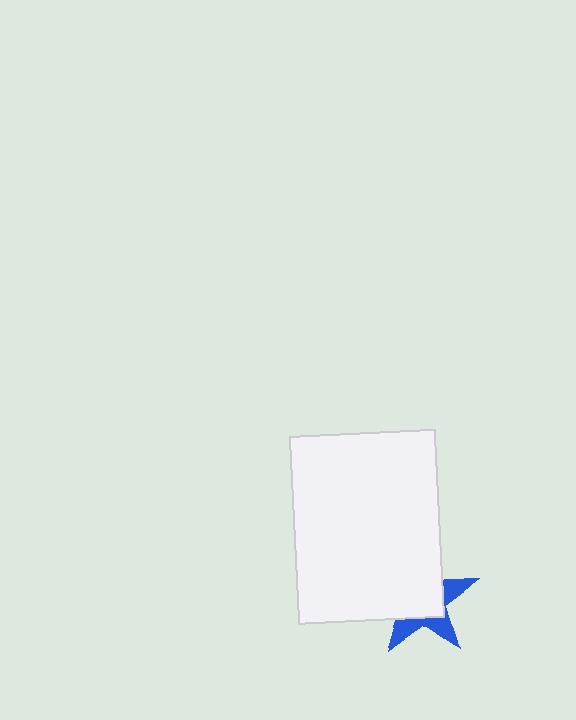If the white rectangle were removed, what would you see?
You would see the complete blue star.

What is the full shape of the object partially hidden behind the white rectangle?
The partially hidden object is a blue star.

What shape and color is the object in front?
The object in front is a white rectangle.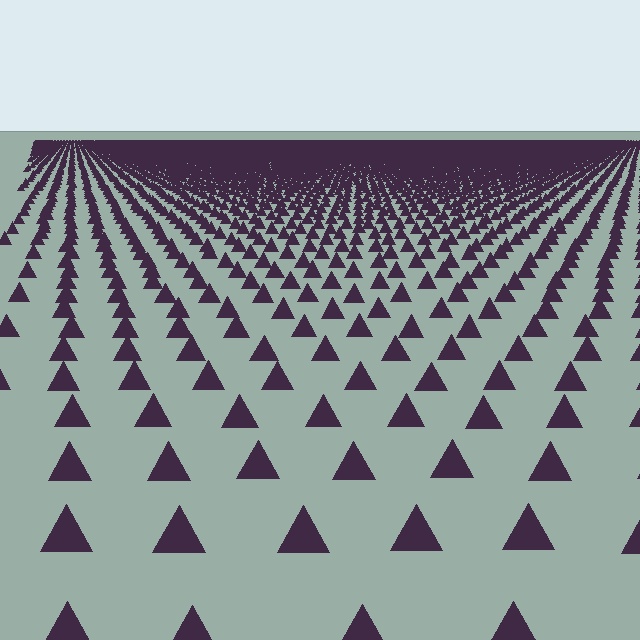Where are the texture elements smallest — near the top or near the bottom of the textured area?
Near the top.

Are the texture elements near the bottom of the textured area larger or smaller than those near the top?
Larger. Near the bottom, elements are closer to the viewer and appear at a bigger on-screen size.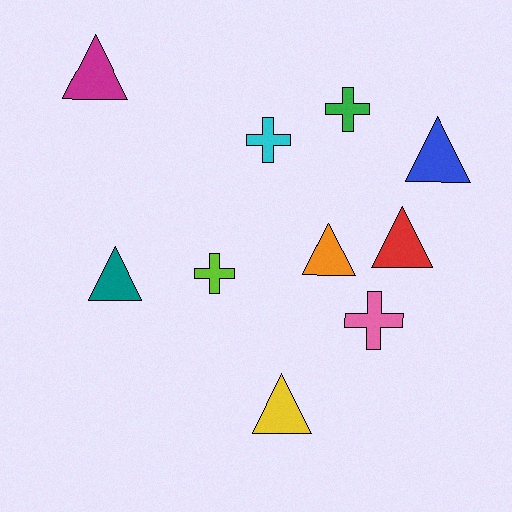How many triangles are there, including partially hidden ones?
There are 6 triangles.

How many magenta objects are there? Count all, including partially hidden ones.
There is 1 magenta object.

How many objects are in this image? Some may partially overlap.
There are 10 objects.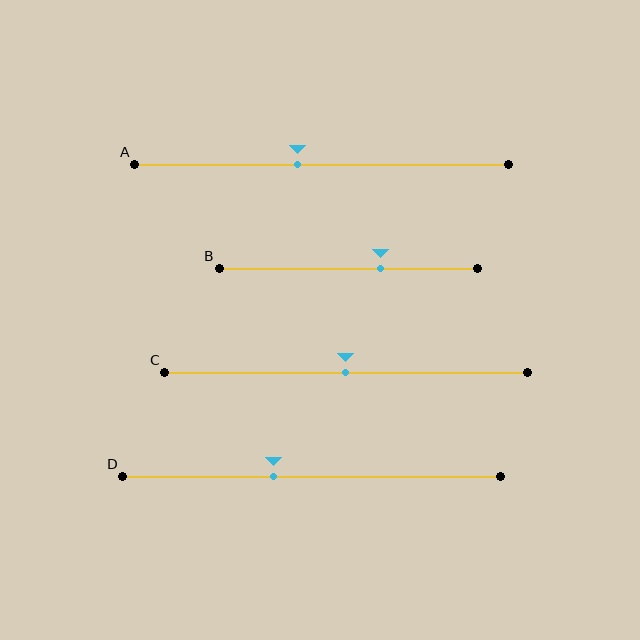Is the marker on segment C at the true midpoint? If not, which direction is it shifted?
Yes, the marker on segment C is at the true midpoint.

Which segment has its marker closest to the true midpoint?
Segment C has its marker closest to the true midpoint.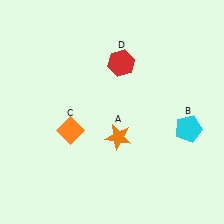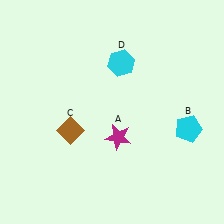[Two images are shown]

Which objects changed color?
A changed from orange to magenta. C changed from orange to brown. D changed from red to cyan.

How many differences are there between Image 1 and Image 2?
There are 3 differences between the two images.